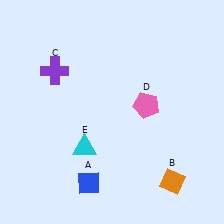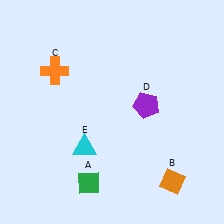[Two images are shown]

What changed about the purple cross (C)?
In Image 1, C is purple. In Image 2, it changed to orange.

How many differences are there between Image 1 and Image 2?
There are 3 differences between the two images.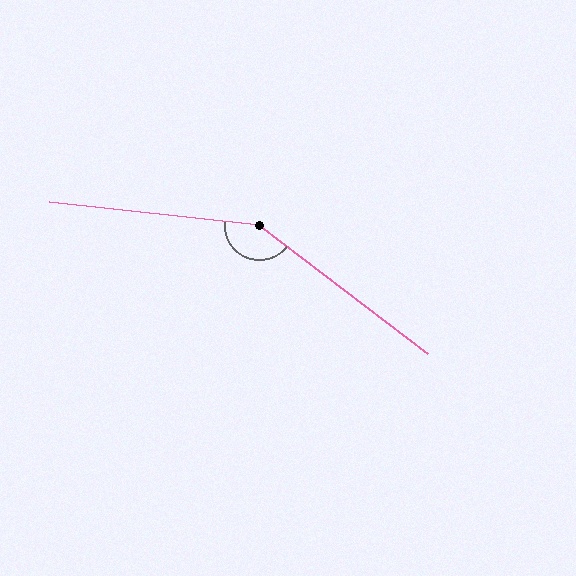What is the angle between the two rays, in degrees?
Approximately 149 degrees.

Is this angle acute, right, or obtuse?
It is obtuse.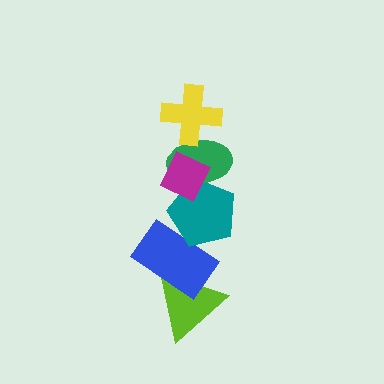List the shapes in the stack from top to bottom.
From top to bottom: the yellow cross, the magenta diamond, the green ellipse, the teal pentagon, the blue rectangle, the lime triangle.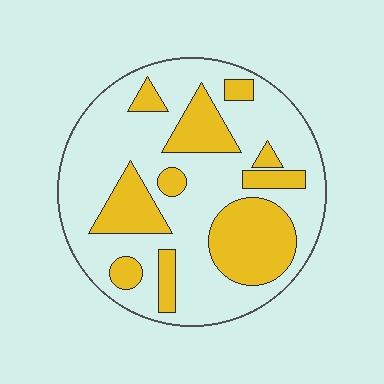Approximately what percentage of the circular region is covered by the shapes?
Approximately 30%.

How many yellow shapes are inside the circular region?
10.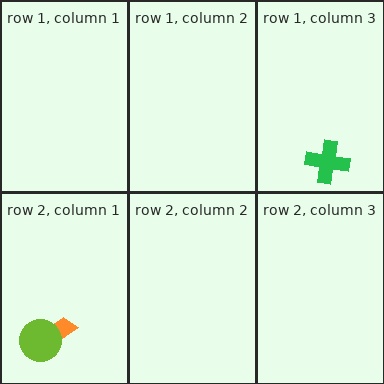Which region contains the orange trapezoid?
The row 2, column 1 region.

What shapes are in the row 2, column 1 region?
The orange trapezoid, the lime circle.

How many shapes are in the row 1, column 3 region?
1.